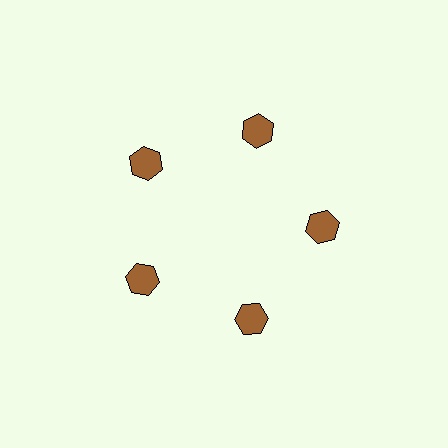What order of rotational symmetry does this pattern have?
This pattern has 5-fold rotational symmetry.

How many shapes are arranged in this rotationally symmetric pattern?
There are 5 shapes, arranged in 5 groups of 1.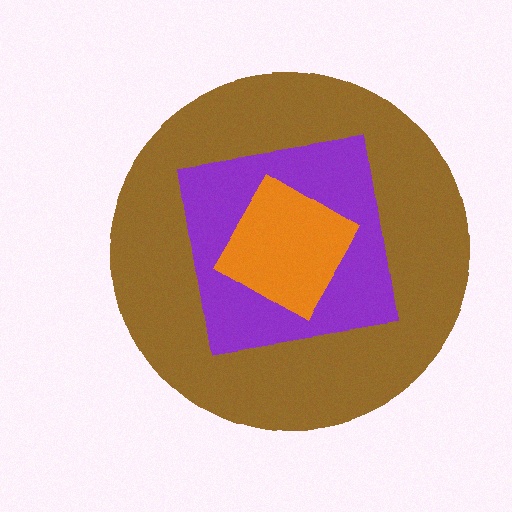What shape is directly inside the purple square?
The orange diamond.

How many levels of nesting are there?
3.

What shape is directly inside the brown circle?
The purple square.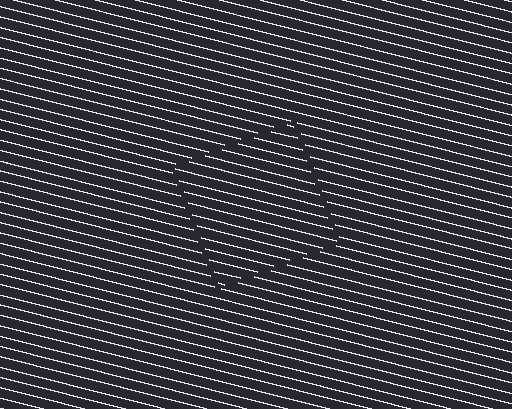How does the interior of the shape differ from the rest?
The interior of the shape contains the same grating, shifted by half a period — the contour is defined by the phase discontinuity where line-ends from the inner and outer gratings abut.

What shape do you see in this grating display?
An illusory square. The interior of the shape contains the same grating, shifted by half a period — the contour is defined by the phase discontinuity where line-ends from the inner and outer gratings abut.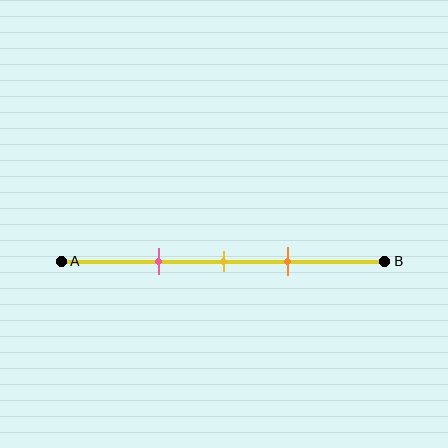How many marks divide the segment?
There are 3 marks dividing the segment.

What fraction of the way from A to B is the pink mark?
The pink mark is approximately 30% (0.3) of the way from A to B.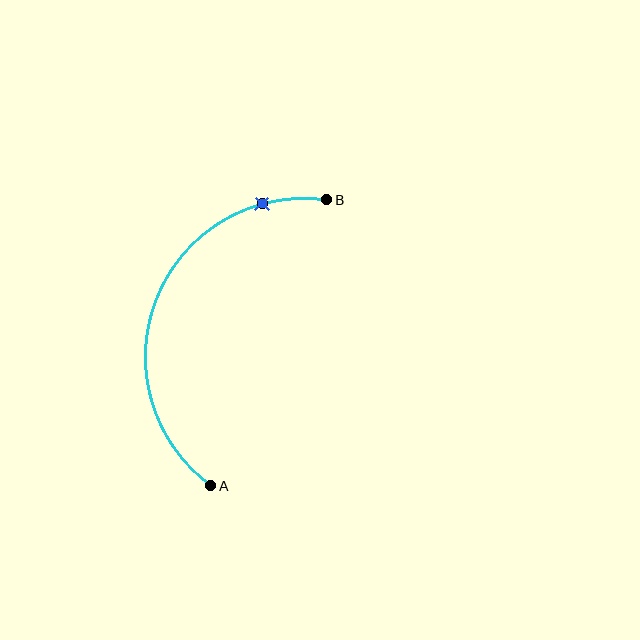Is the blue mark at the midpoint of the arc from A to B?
No. The blue mark lies on the arc but is closer to endpoint B. The arc midpoint would be at the point on the curve equidistant along the arc from both A and B.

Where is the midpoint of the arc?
The arc midpoint is the point on the curve farthest from the straight line joining A and B. It sits to the left of that line.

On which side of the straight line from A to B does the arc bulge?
The arc bulges to the left of the straight line connecting A and B.